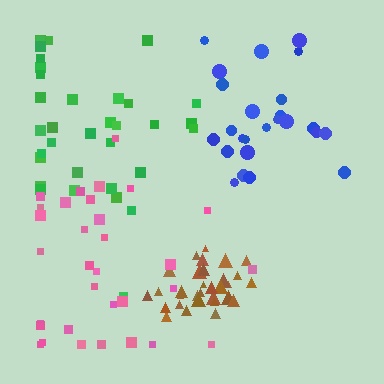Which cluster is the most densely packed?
Brown.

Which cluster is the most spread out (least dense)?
Pink.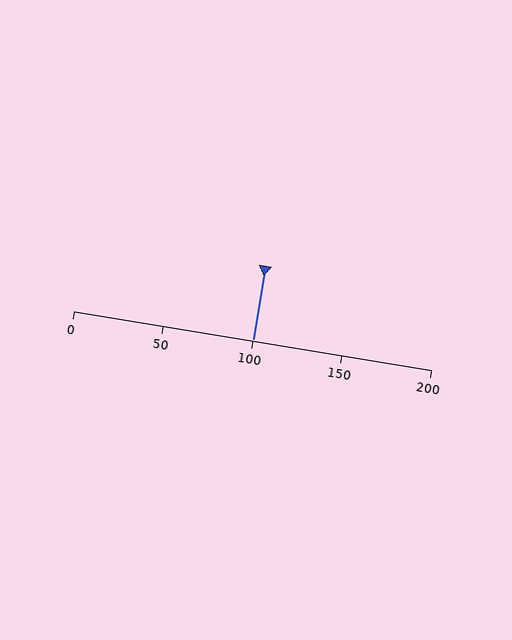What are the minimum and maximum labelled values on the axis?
The axis runs from 0 to 200.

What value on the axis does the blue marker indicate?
The marker indicates approximately 100.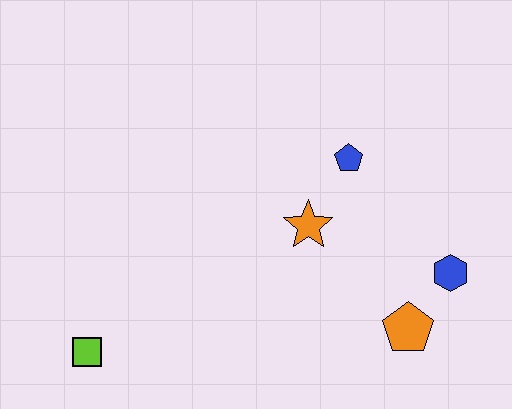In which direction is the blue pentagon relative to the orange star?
The blue pentagon is above the orange star.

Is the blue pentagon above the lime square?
Yes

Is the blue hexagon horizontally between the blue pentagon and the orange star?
No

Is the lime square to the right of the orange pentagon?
No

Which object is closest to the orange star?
The blue pentagon is closest to the orange star.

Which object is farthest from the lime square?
The blue hexagon is farthest from the lime square.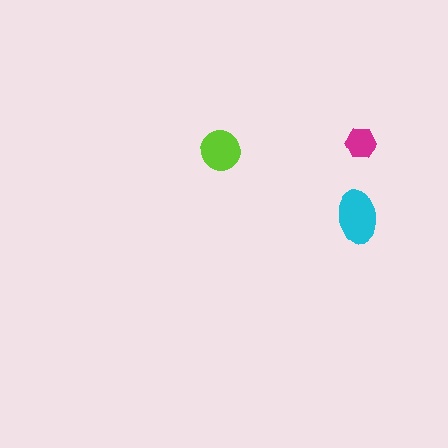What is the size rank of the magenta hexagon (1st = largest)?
3rd.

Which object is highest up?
The magenta hexagon is topmost.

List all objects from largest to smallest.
The cyan ellipse, the lime circle, the magenta hexagon.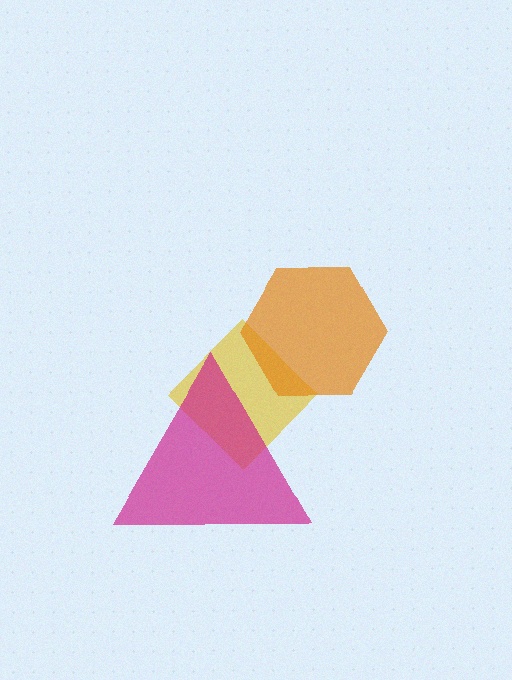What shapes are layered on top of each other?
The layered shapes are: a yellow diamond, a magenta triangle, an orange hexagon.